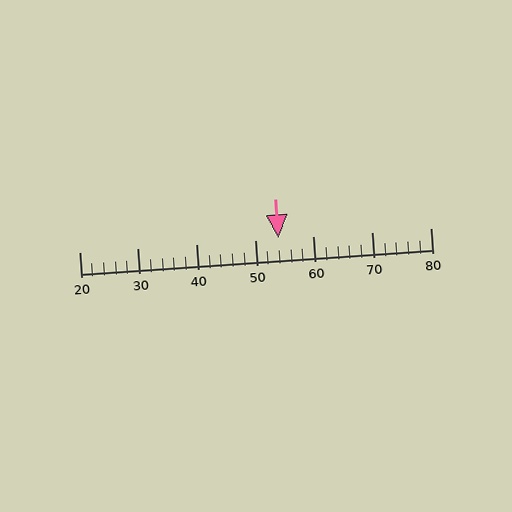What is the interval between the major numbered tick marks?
The major tick marks are spaced 10 units apart.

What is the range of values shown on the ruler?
The ruler shows values from 20 to 80.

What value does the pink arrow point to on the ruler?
The pink arrow points to approximately 54.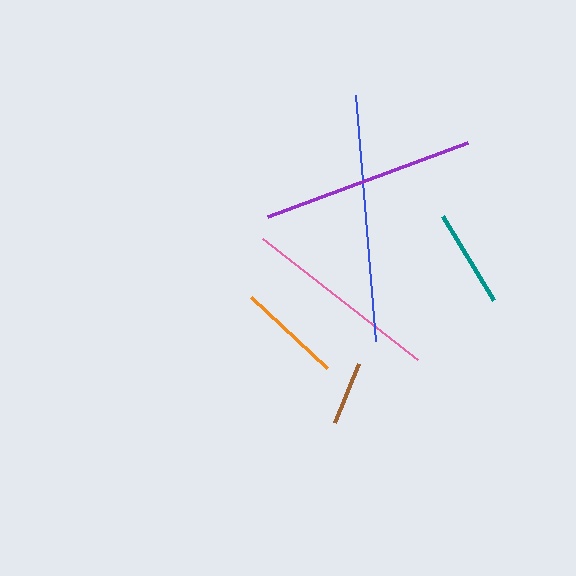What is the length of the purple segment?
The purple segment is approximately 213 pixels long.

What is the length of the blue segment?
The blue segment is approximately 247 pixels long.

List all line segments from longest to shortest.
From longest to shortest: blue, purple, pink, orange, teal, brown.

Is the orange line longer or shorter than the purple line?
The purple line is longer than the orange line.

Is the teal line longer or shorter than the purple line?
The purple line is longer than the teal line.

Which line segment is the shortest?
The brown line is the shortest at approximately 64 pixels.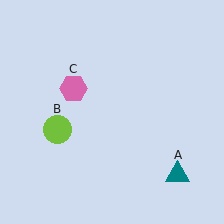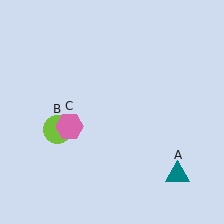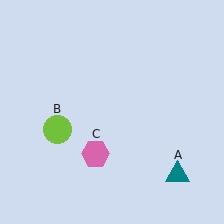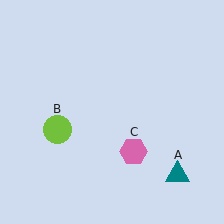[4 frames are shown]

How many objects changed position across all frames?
1 object changed position: pink hexagon (object C).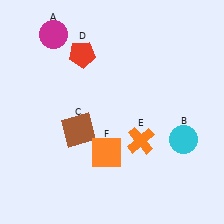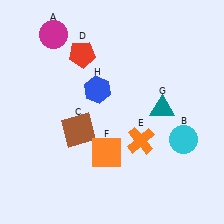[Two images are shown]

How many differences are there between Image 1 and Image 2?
There are 2 differences between the two images.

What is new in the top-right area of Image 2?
A teal triangle (G) was added in the top-right area of Image 2.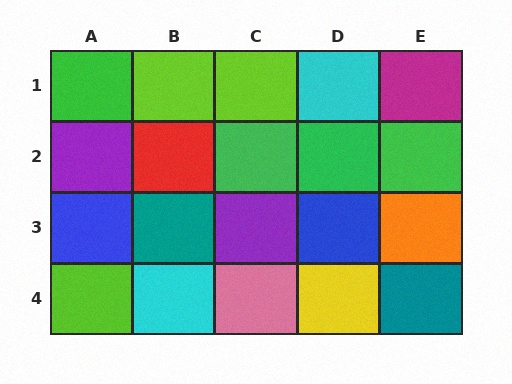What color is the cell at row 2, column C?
Green.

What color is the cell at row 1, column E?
Magenta.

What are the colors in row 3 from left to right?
Blue, teal, purple, blue, orange.